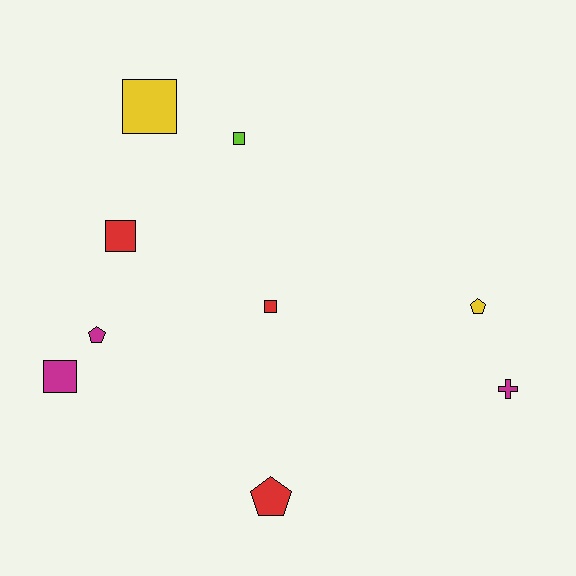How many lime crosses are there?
There are no lime crosses.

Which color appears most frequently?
Magenta, with 3 objects.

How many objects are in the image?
There are 9 objects.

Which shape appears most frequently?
Square, with 5 objects.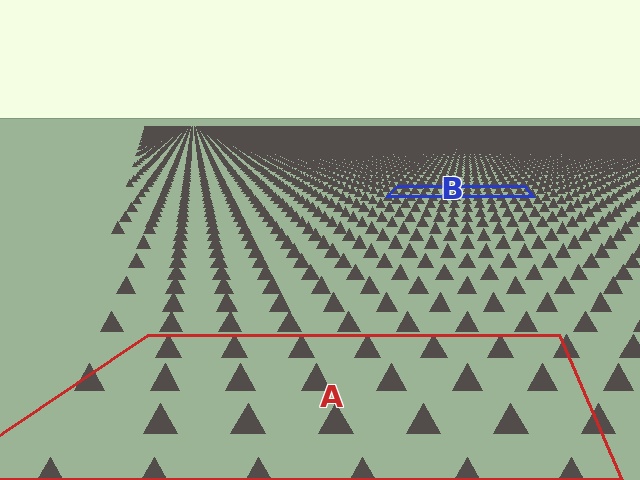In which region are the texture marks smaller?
The texture marks are smaller in region B, because it is farther away.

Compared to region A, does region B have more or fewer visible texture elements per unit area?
Region B has more texture elements per unit area — they are packed more densely because it is farther away.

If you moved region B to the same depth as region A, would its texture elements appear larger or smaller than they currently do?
They would appear larger. At a closer depth, the same texture elements are projected at a bigger on-screen size.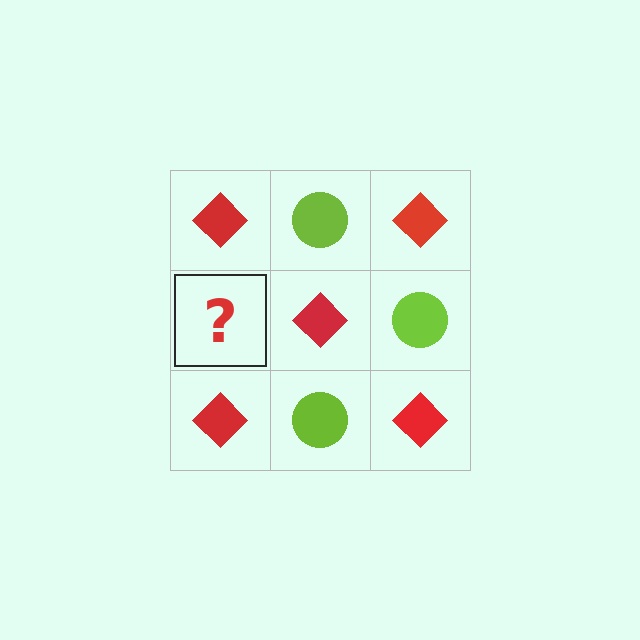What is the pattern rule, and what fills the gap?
The rule is that it alternates red diamond and lime circle in a checkerboard pattern. The gap should be filled with a lime circle.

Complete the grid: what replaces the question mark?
The question mark should be replaced with a lime circle.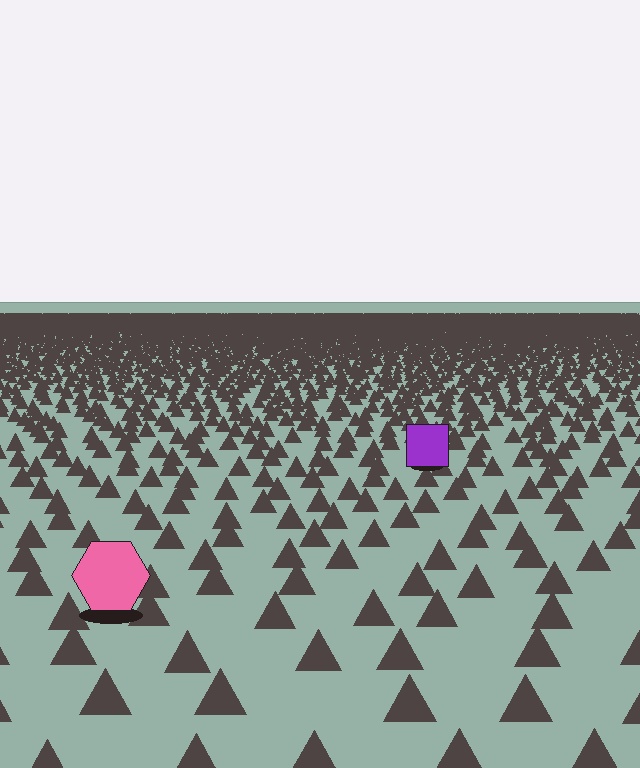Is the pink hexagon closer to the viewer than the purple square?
Yes. The pink hexagon is closer — you can tell from the texture gradient: the ground texture is coarser near it.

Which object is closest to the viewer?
The pink hexagon is closest. The texture marks near it are larger and more spread out.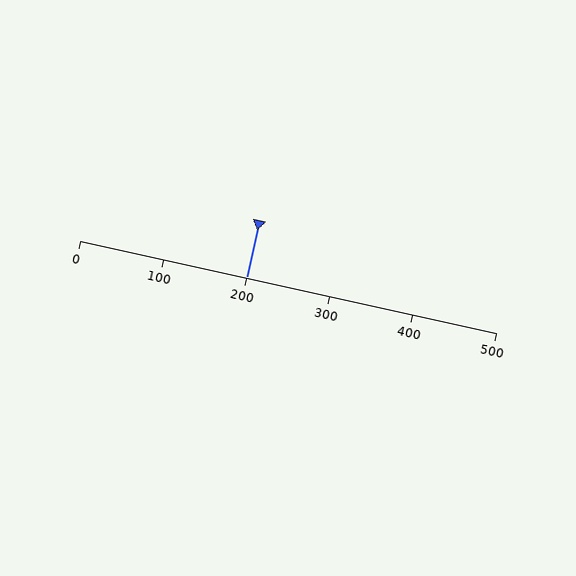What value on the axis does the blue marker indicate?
The marker indicates approximately 200.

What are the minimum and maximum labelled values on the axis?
The axis runs from 0 to 500.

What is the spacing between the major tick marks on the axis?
The major ticks are spaced 100 apart.